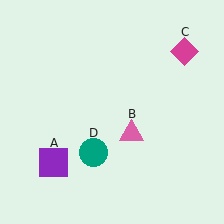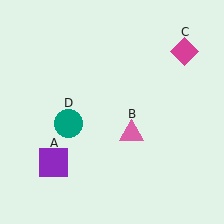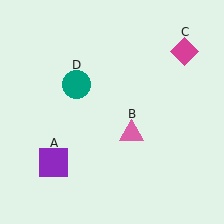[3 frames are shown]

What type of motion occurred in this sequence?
The teal circle (object D) rotated clockwise around the center of the scene.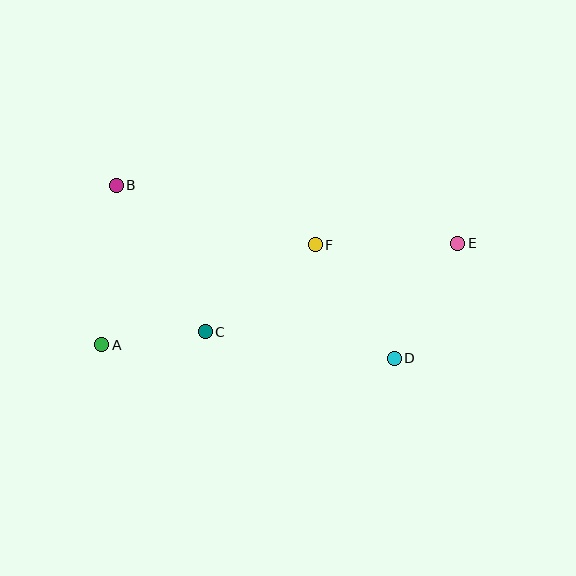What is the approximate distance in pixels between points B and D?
The distance between B and D is approximately 328 pixels.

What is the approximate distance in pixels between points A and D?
The distance between A and D is approximately 293 pixels.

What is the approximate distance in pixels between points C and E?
The distance between C and E is approximately 268 pixels.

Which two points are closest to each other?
Points A and C are closest to each other.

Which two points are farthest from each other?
Points A and E are farthest from each other.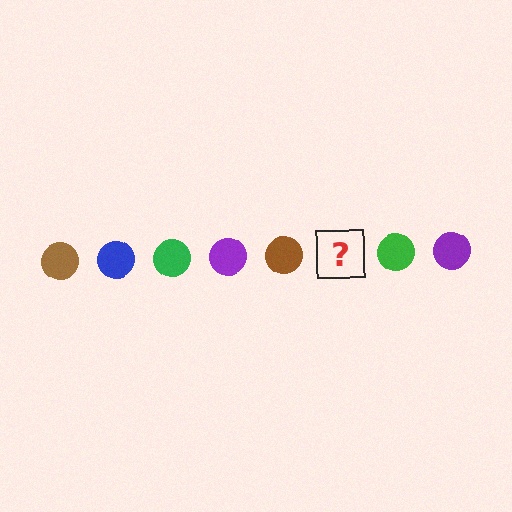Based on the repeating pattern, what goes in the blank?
The blank should be a blue circle.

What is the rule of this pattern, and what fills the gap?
The rule is that the pattern cycles through brown, blue, green, purple circles. The gap should be filled with a blue circle.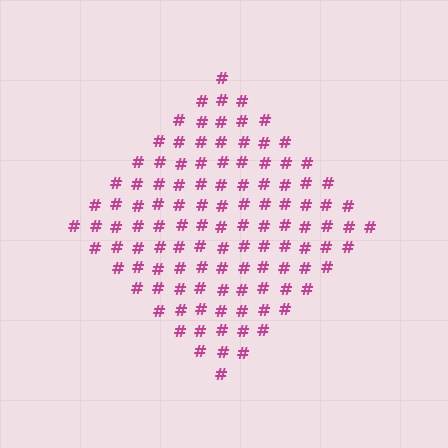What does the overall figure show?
The overall figure shows a diamond.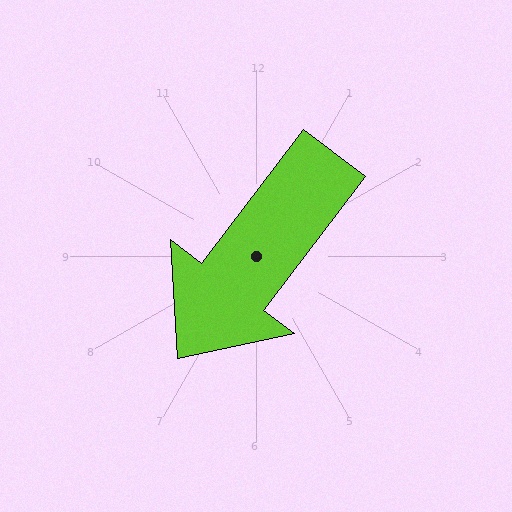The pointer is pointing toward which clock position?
Roughly 7 o'clock.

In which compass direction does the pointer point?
Southwest.